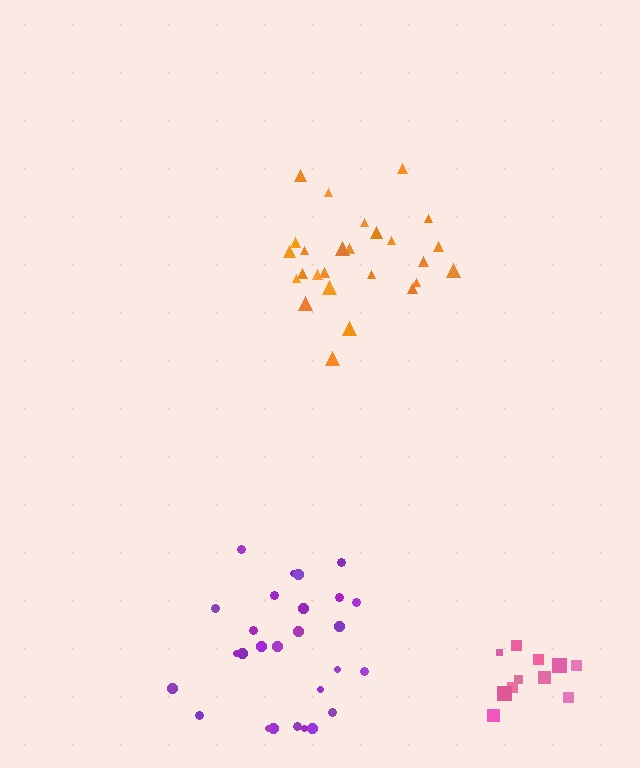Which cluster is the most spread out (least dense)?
Purple.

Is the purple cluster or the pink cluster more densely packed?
Pink.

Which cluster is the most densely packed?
Pink.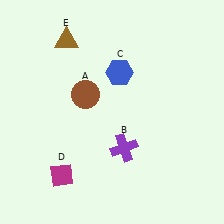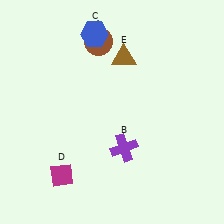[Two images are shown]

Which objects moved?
The objects that moved are: the brown circle (A), the blue hexagon (C), the brown triangle (E).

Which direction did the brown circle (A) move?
The brown circle (A) moved up.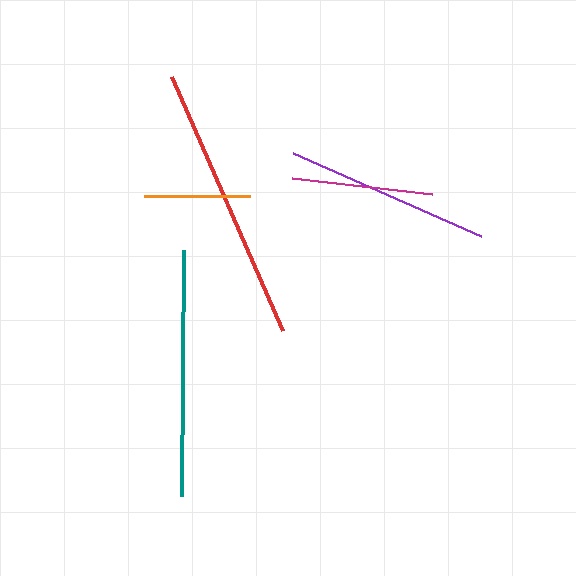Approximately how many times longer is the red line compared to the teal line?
The red line is approximately 1.1 times the length of the teal line.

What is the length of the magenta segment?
The magenta segment is approximately 141 pixels long.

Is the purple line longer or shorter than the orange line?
The purple line is longer than the orange line.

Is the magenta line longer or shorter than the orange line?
The magenta line is longer than the orange line.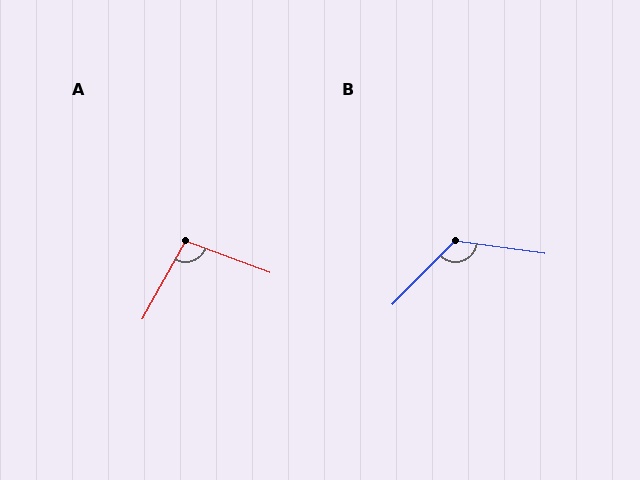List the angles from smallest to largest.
A (99°), B (126°).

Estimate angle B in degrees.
Approximately 126 degrees.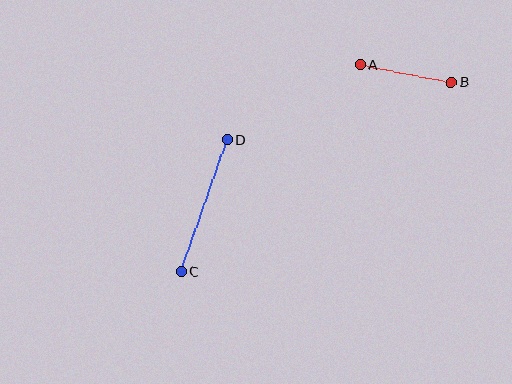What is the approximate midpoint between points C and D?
The midpoint is at approximately (204, 205) pixels.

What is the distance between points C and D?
The distance is approximately 140 pixels.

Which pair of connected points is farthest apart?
Points C and D are farthest apart.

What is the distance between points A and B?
The distance is approximately 93 pixels.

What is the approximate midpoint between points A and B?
The midpoint is at approximately (406, 73) pixels.